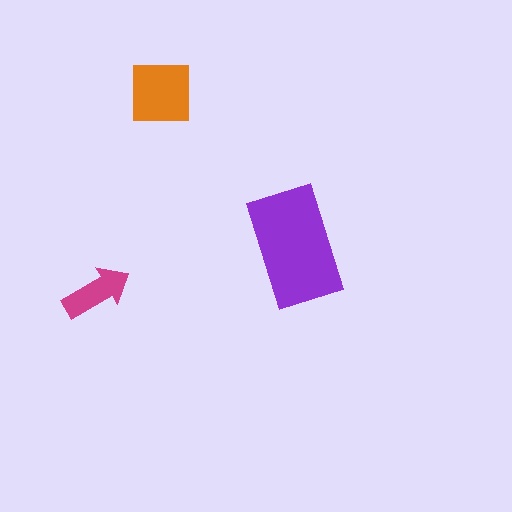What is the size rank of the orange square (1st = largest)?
2nd.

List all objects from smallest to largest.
The magenta arrow, the orange square, the purple rectangle.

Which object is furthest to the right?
The purple rectangle is rightmost.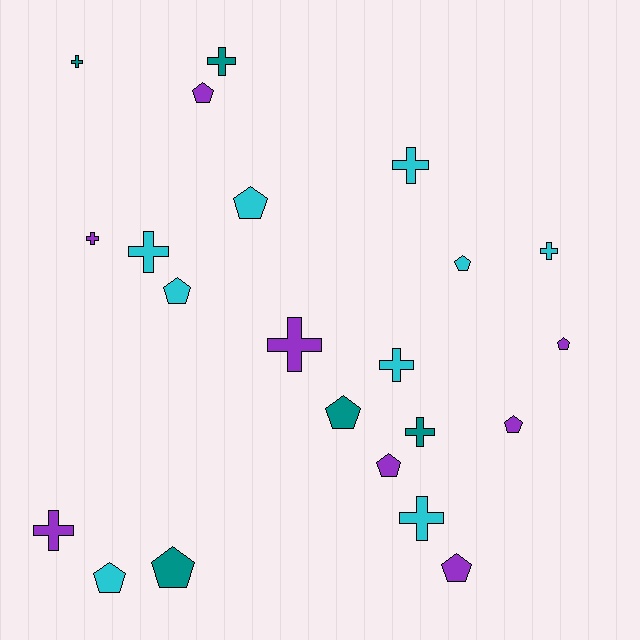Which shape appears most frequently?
Cross, with 11 objects.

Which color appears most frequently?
Cyan, with 9 objects.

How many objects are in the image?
There are 22 objects.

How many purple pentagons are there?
There are 5 purple pentagons.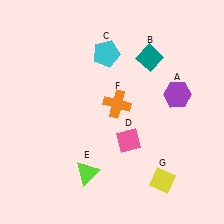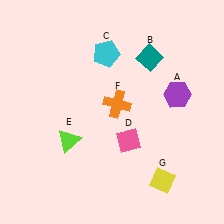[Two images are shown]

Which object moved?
The lime triangle (E) moved up.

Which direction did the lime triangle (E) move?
The lime triangle (E) moved up.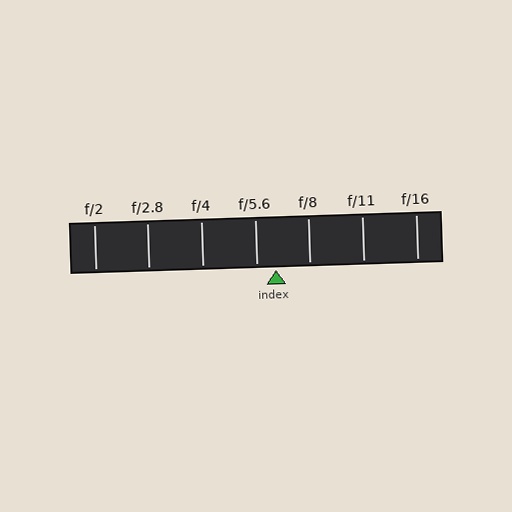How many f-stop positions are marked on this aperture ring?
There are 7 f-stop positions marked.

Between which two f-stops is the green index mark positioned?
The index mark is between f/5.6 and f/8.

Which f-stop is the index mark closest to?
The index mark is closest to f/5.6.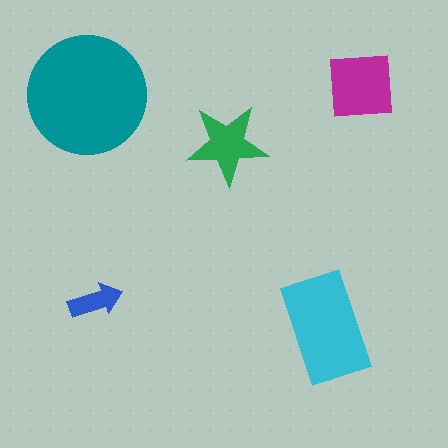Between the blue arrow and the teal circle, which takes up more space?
The teal circle.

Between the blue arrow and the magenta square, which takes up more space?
The magenta square.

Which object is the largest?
The teal circle.